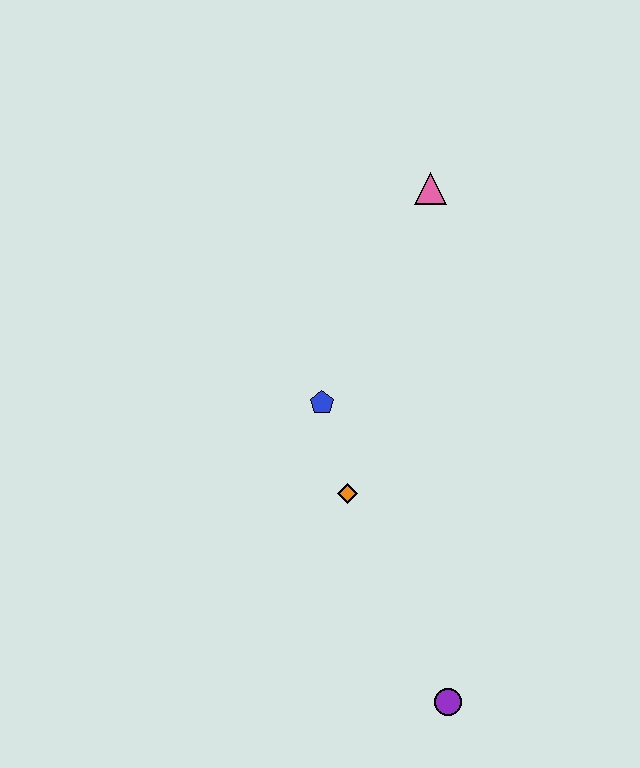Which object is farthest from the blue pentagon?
The purple circle is farthest from the blue pentagon.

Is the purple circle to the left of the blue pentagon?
No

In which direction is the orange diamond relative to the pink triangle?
The orange diamond is below the pink triangle.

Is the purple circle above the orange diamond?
No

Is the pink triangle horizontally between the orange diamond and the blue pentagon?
No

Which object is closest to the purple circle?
The orange diamond is closest to the purple circle.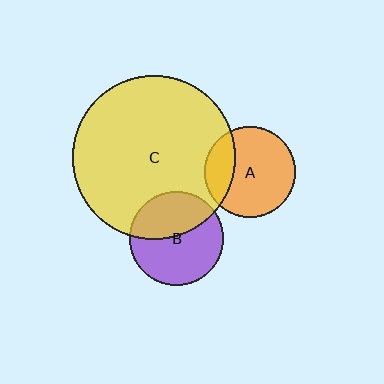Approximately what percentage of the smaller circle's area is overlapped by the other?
Approximately 40%.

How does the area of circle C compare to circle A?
Approximately 3.2 times.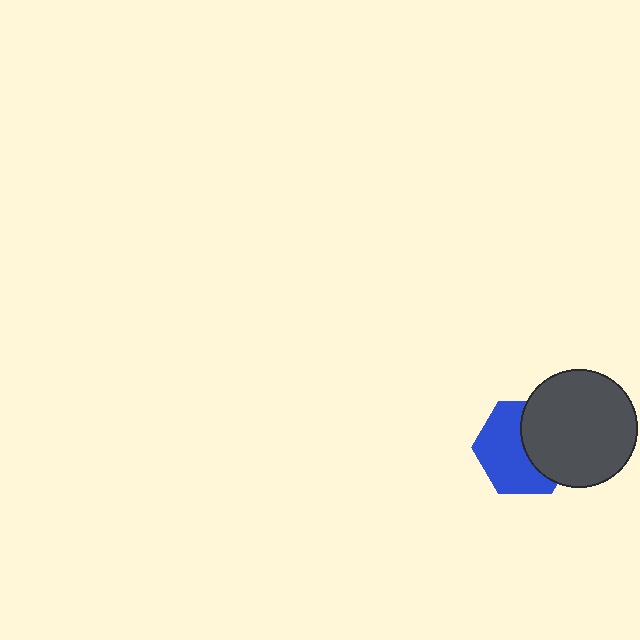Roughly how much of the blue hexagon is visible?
About half of it is visible (roughly 57%).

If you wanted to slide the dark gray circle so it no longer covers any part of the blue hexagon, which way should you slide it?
Slide it right — that is the most direct way to separate the two shapes.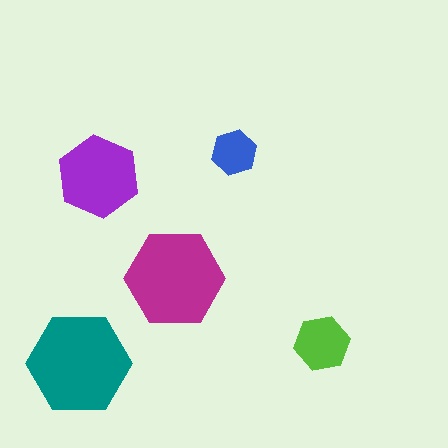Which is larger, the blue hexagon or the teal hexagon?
The teal one.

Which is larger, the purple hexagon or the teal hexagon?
The teal one.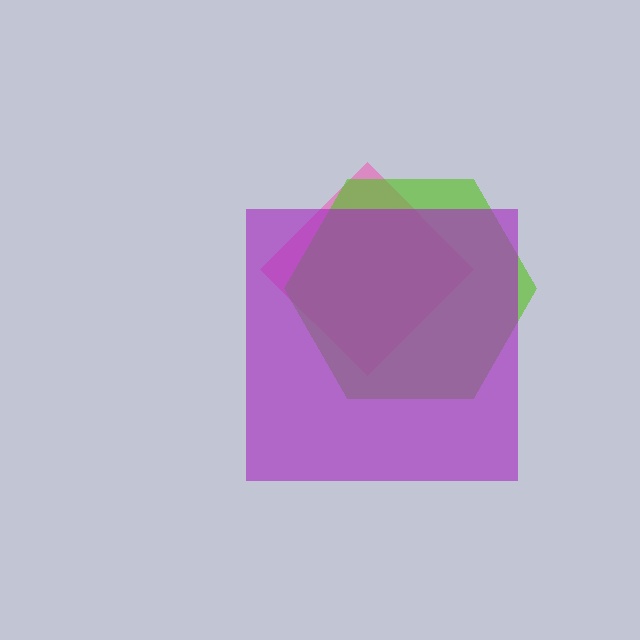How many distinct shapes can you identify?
There are 3 distinct shapes: a pink diamond, a lime hexagon, a purple square.